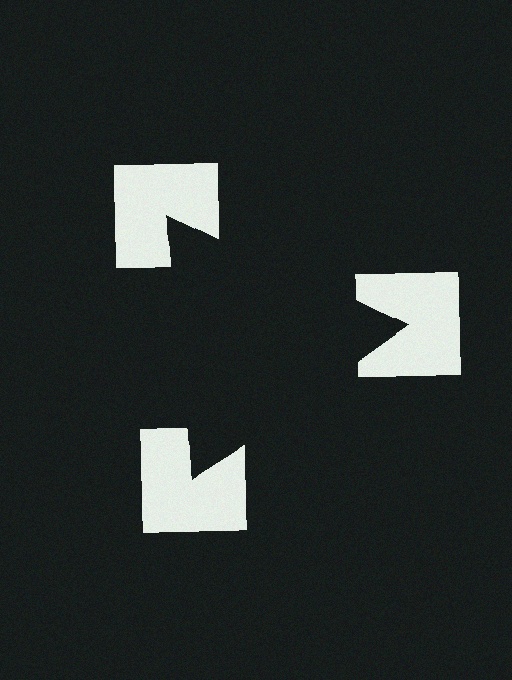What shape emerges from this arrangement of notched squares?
An illusory triangle — its edges are inferred from the aligned wedge cuts in the notched squares, not physically drawn.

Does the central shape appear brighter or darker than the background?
It typically appears slightly darker than the background, even though no actual brightness change is drawn.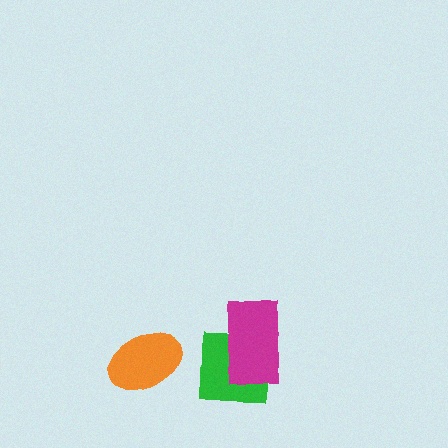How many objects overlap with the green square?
1 object overlaps with the green square.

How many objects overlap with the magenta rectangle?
1 object overlaps with the magenta rectangle.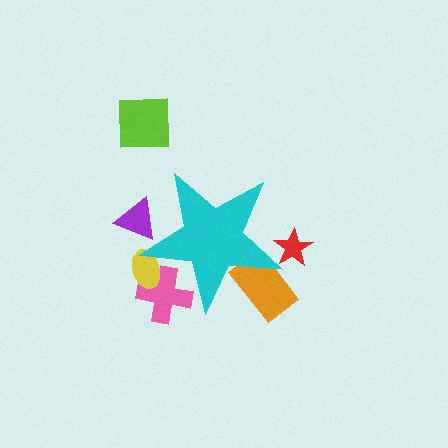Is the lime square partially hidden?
No, the lime square is fully visible.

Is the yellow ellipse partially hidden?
Yes, the yellow ellipse is partially hidden behind the cyan star.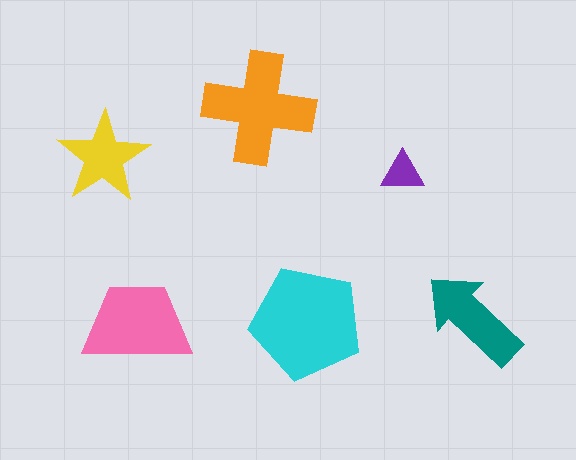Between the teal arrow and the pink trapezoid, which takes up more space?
The pink trapezoid.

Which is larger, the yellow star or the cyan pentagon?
The cyan pentagon.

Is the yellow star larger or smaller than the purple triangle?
Larger.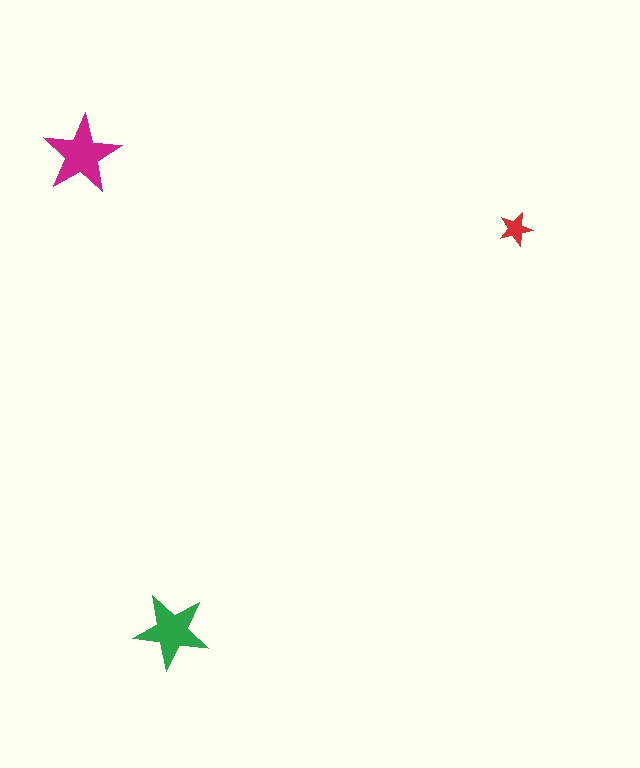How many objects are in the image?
There are 3 objects in the image.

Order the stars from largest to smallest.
the magenta one, the green one, the red one.